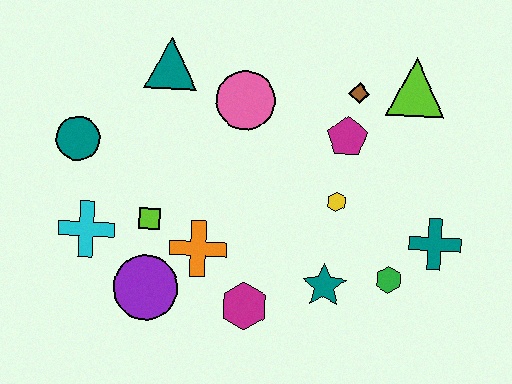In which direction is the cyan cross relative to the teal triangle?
The cyan cross is below the teal triangle.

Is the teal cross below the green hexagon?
No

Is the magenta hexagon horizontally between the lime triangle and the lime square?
Yes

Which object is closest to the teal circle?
The cyan cross is closest to the teal circle.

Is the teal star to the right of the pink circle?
Yes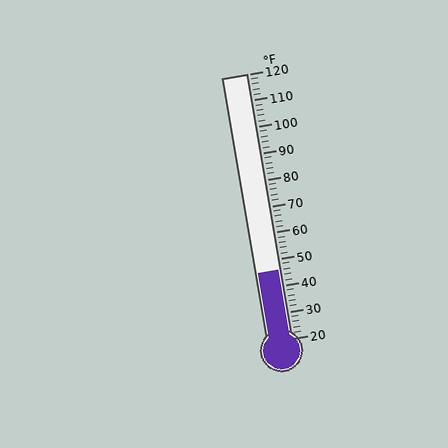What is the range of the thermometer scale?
The thermometer scale ranges from 20°F to 120°F.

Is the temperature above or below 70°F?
The temperature is below 70°F.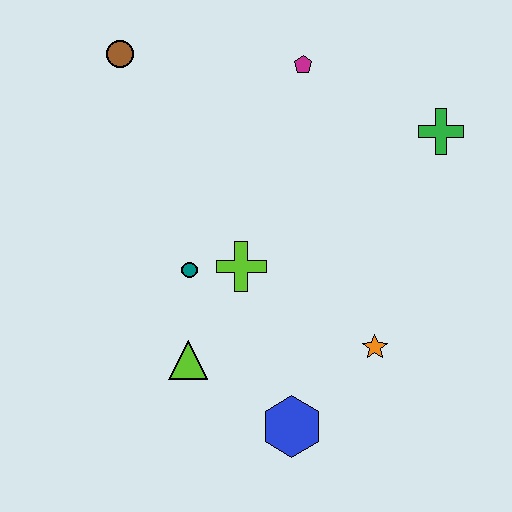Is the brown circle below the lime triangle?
No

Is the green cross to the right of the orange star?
Yes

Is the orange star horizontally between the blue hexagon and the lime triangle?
No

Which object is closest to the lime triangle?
The teal circle is closest to the lime triangle.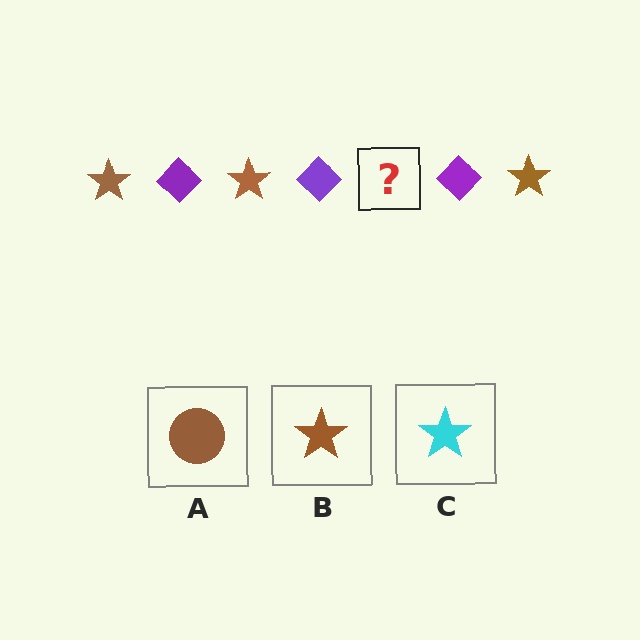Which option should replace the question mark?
Option B.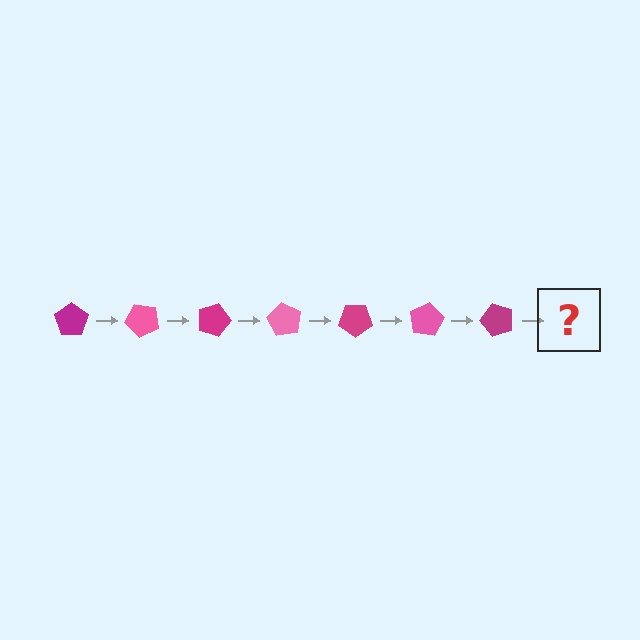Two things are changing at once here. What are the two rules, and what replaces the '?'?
The two rules are that it rotates 45 degrees each step and the color cycles through magenta and pink. The '?' should be a pink pentagon, rotated 315 degrees from the start.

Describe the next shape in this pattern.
It should be a pink pentagon, rotated 315 degrees from the start.